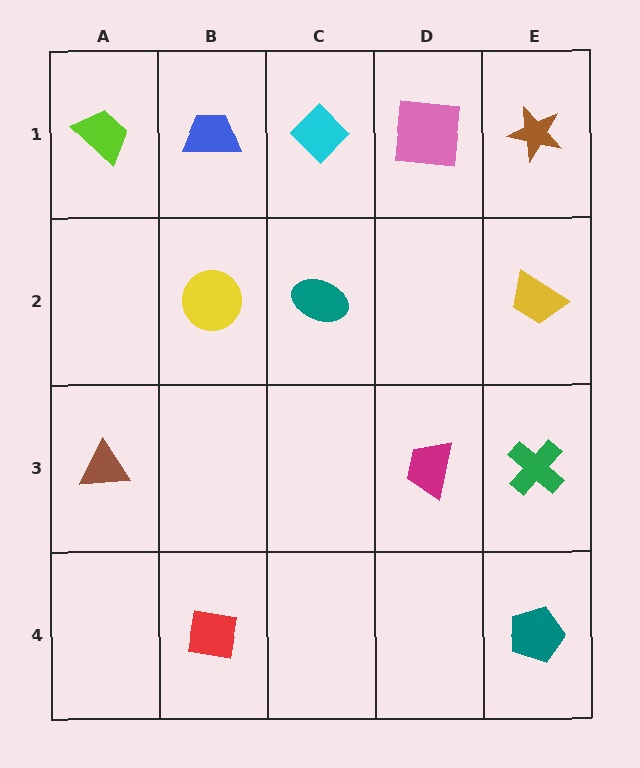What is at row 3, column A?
A brown triangle.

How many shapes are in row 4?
2 shapes.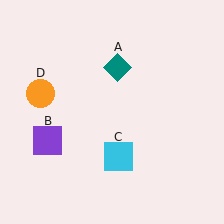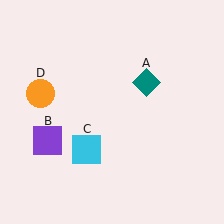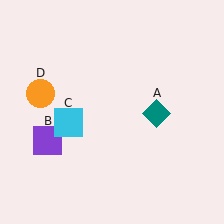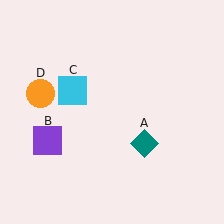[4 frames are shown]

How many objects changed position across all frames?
2 objects changed position: teal diamond (object A), cyan square (object C).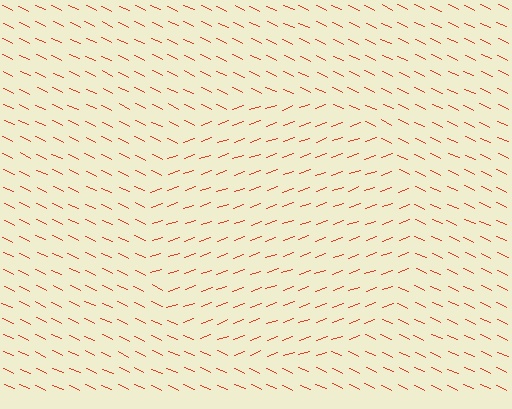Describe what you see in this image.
The image is filled with small red line segments. A circle region in the image has lines oriented differently from the surrounding lines, creating a visible texture boundary.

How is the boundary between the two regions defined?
The boundary is defined purely by a change in line orientation (approximately 45 degrees difference). All lines are the same color and thickness.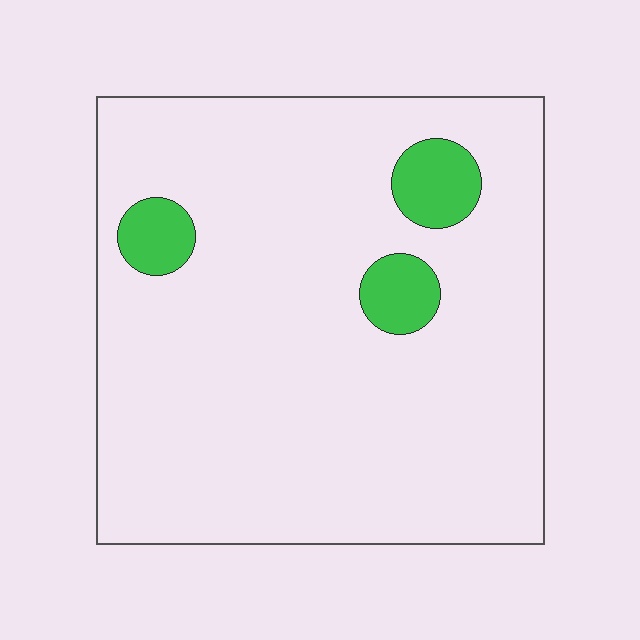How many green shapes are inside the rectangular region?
3.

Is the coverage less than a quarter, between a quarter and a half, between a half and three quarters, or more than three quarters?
Less than a quarter.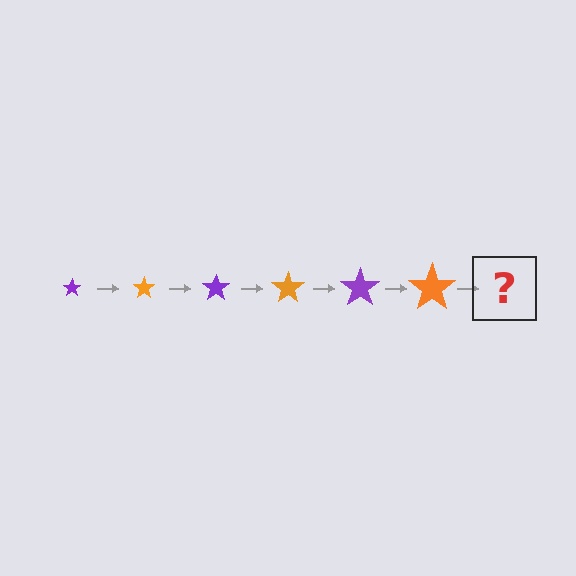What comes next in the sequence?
The next element should be a purple star, larger than the previous one.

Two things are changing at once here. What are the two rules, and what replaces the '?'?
The two rules are that the star grows larger each step and the color cycles through purple and orange. The '?' should be a purple star, larger than the previous one.